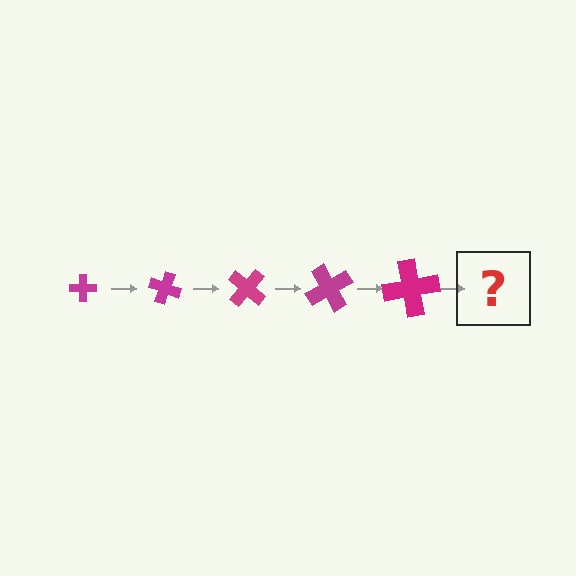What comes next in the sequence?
The next element should be a cross, larger than the previous one and rotated 100 degrees from the start.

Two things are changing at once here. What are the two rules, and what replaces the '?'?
The two rules are that the cross grows larger each step and it rotates 20 degrees each step. The '?' should be a cross, larger than the previous one and rotated 100 degrees from the start.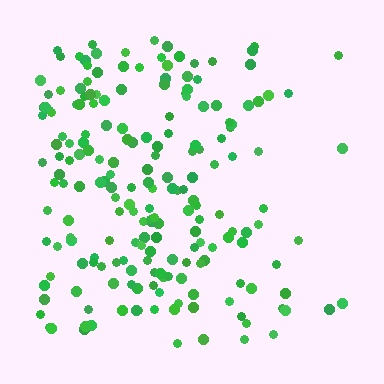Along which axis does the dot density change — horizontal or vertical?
Horizontal.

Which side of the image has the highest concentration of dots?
The left.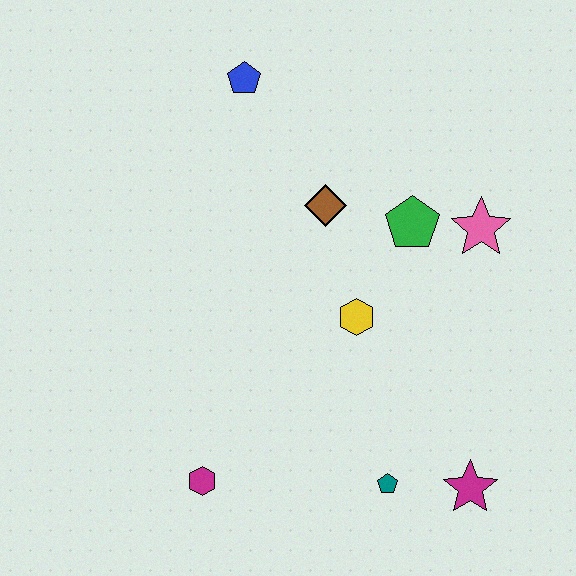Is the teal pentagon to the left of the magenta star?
Yes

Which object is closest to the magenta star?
The teal pentagon is closest to the magenta star.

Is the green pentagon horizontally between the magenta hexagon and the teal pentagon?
No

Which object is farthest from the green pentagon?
The magenta hexagon is farthest from the green pentagon.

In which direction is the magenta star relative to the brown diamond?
The magenta star is below the brown diamond.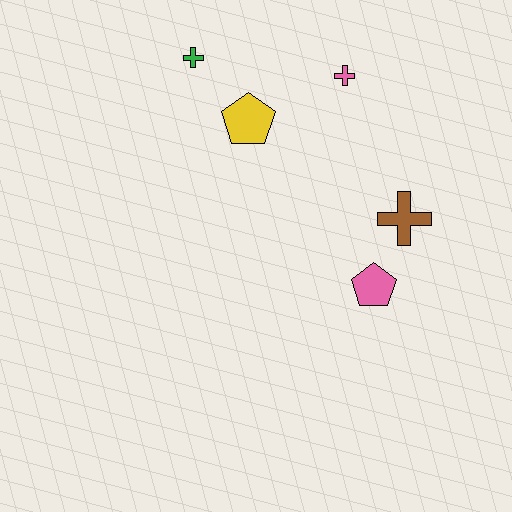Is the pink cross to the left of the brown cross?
Yes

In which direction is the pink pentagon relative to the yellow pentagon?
The pink pentagon is below the yellow pentagon.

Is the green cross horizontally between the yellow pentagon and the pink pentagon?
No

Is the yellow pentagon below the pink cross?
Yes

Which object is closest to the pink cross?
The yellow pentagon is closest to the pink cross.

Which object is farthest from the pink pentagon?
The green cross is farthest from the pink pentagon.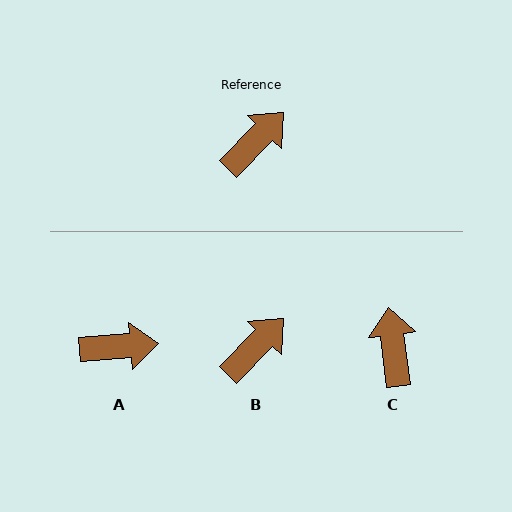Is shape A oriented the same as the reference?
No, it is off by about 41 degrees.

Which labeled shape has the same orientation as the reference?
B.